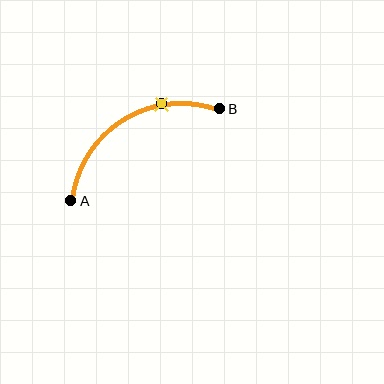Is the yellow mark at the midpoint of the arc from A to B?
No. The yellow mark lies on the arc but is closer to endpoint B. The arc midpoint would be at the point on the curve equidistant along the arc from both A and B.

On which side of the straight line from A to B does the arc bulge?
The arc bulges above the straight line connecting A and B.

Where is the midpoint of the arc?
The arc midpoint is the point on the curve farthest from the straight line joining A and B. It sits above that line.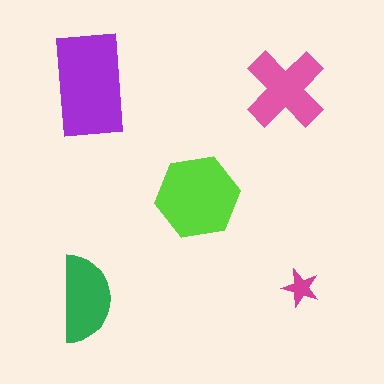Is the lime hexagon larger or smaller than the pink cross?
Larger.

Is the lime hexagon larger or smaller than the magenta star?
Larger.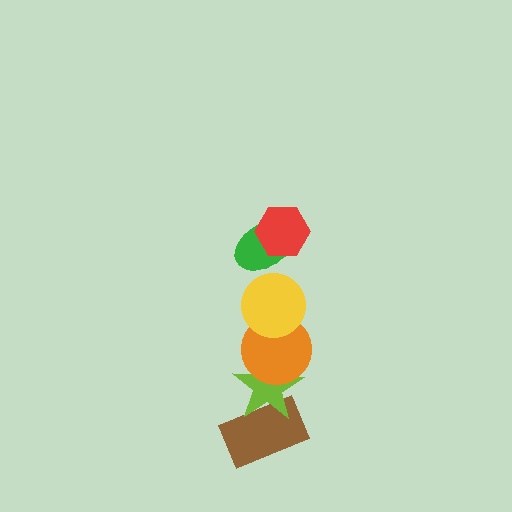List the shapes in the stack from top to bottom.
From top to bottom: the red hexagon, the green ellipse, the yellow circle, the orange circle, the lime star, the brown rectangle.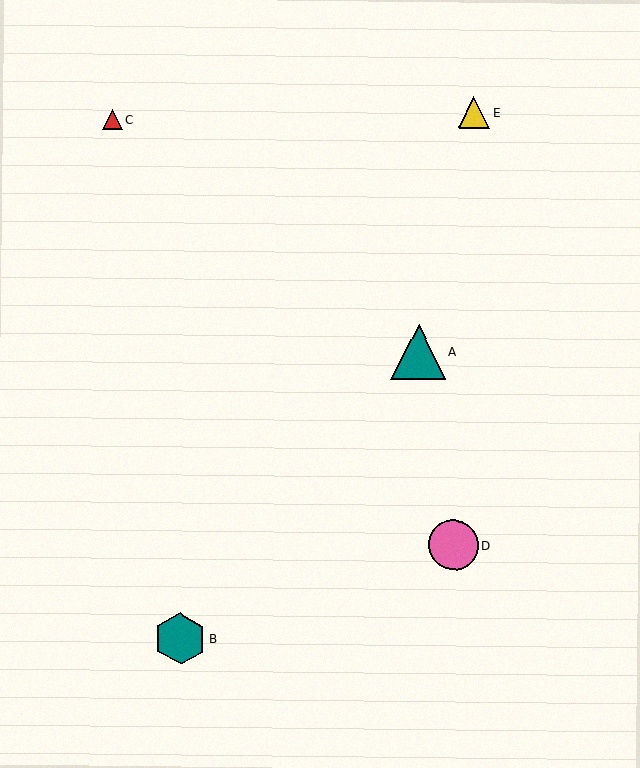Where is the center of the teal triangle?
The center of the teal triangle is at (418, 352).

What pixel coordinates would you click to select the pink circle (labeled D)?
Click at (454, 545) to select the pink circle D.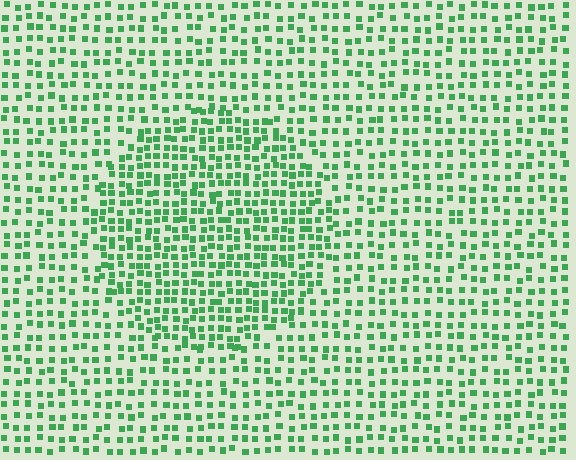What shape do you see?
I see a circle.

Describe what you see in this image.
The image contains small green elements arranged at two different densities. A circle-shaped region is visible where the elements are more densely packed than the surrounding area.